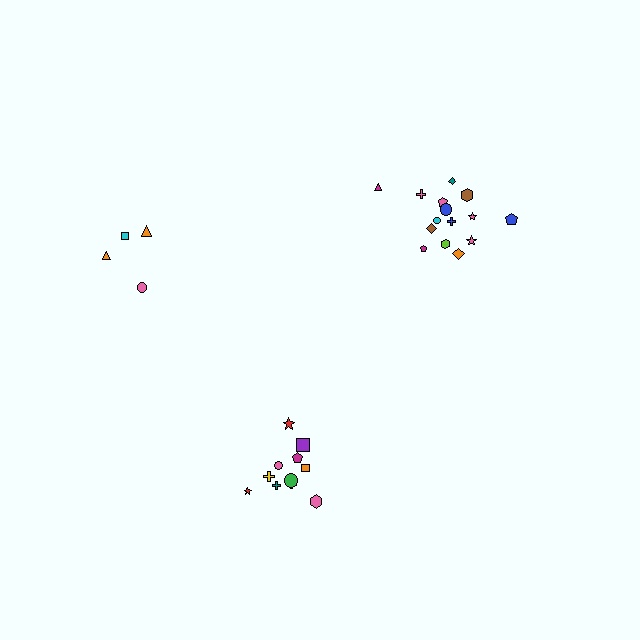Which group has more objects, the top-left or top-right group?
The top-right group.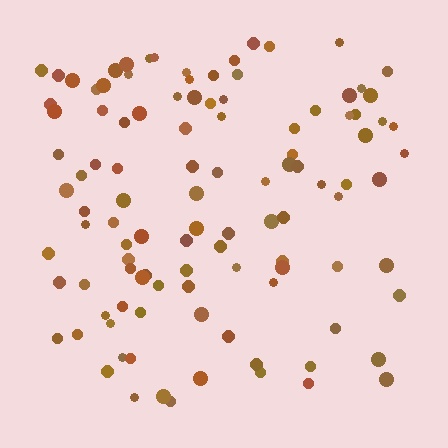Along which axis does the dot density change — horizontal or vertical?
Vertical.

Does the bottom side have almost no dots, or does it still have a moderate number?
Still a moderate number, just noticeably fewer than the top.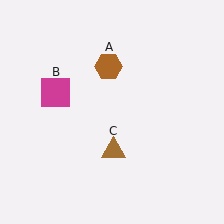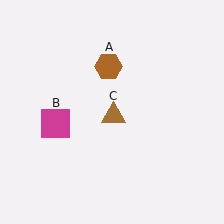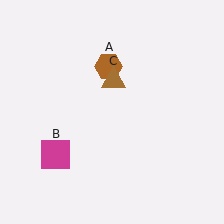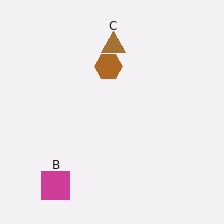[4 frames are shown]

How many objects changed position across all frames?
2 objects changed position: magenta square (object B), brown triangle (object C).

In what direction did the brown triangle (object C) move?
The brown triangle (object C) moved up.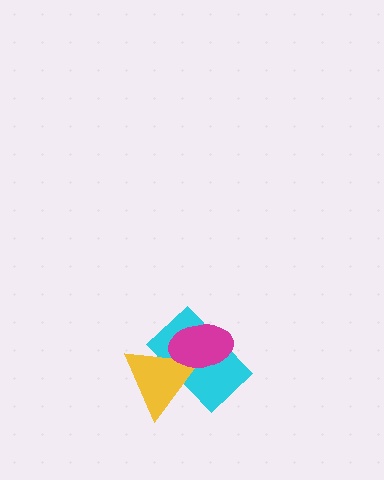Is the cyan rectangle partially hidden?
Yes, it is partially covered by another shape.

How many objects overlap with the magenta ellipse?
2 objects overlap with the magenta ellipse.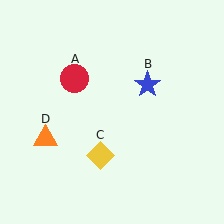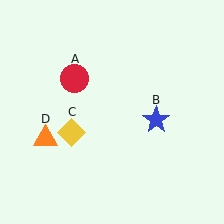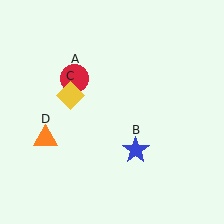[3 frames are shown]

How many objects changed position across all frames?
2 objects changed position: blue star (object B), yellow diamond (object C).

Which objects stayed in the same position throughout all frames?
Red circle (object A) and orange triangle (object D) remained stationary.